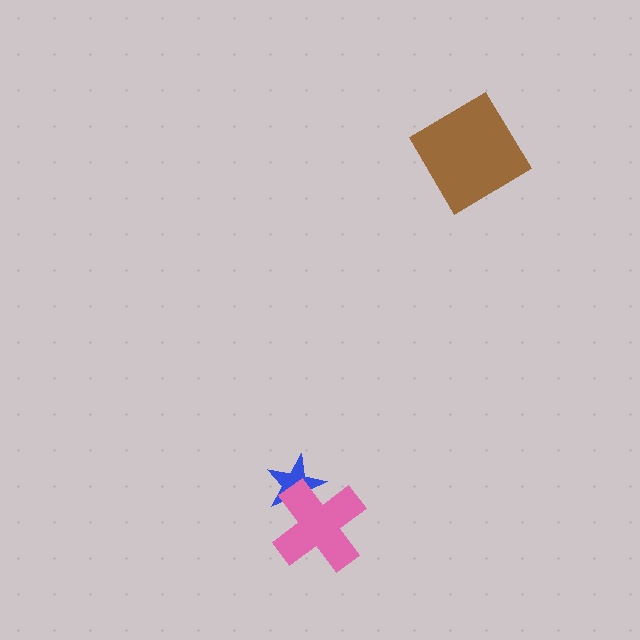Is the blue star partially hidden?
Yes, it is partially covered by another shape.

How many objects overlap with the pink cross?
1 object overlaps with the pink cross.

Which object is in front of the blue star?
The pink cross is in front of the blue star.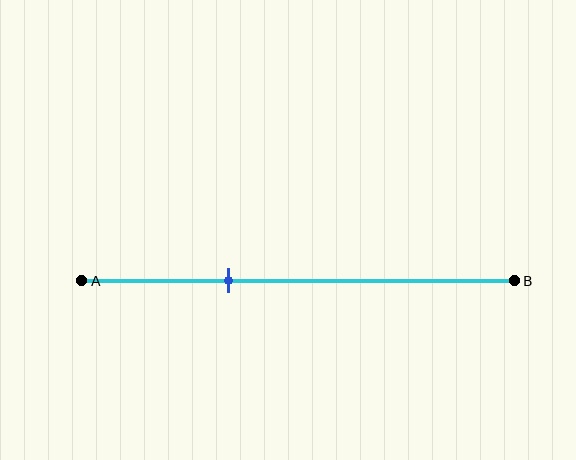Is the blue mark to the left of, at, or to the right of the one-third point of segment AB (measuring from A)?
The blue mark is approximately at the one-third point of segment AB.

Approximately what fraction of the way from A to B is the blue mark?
The blue mark is approximately 35% of the way from A to B.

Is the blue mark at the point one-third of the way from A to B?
Yes, the mark is approximately at the one-third point.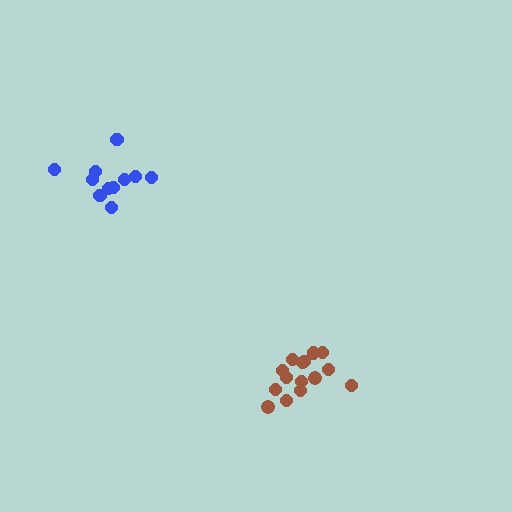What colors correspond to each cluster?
The clusters are colored: brown, blue.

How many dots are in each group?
Group 1: 15 dots, Group 2: 11 dots (26 total).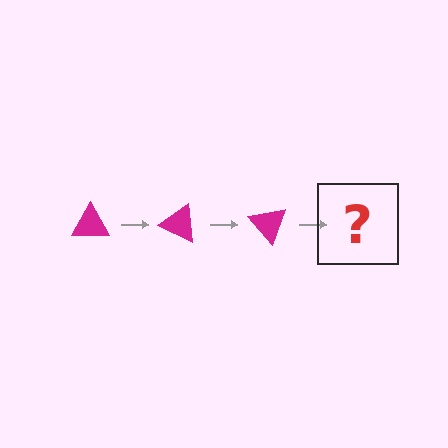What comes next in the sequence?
The next element should be a magenta triangle rotated 75 degrees.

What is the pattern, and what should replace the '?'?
The pattern is that the triangle rotates 25 degrees each step. The '?' should be a magenta triangle rotated 75 degrees.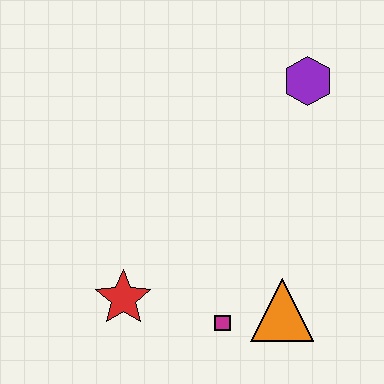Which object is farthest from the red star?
The purple hexagon is farthest from the red star.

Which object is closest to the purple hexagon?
The orange triangle is closest to the purple hexagon.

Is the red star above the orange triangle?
Yes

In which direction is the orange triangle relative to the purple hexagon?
The orange triangle is below the purple hexagon.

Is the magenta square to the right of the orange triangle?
No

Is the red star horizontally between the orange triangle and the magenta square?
No